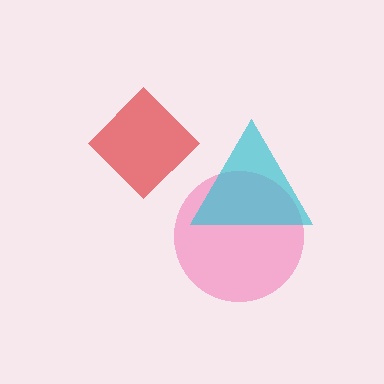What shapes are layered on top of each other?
The layered shapes are: a pink circle, a red diamond, a cyan triangle.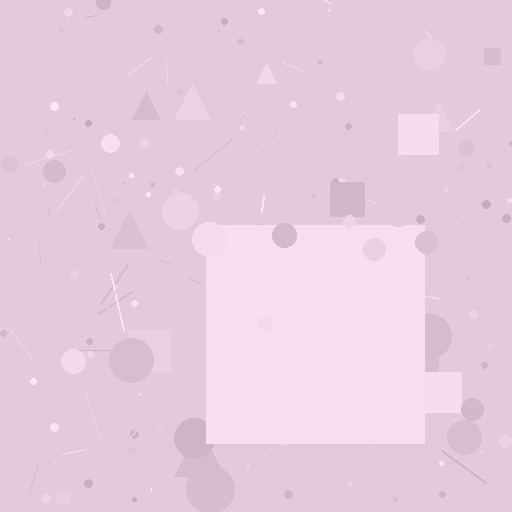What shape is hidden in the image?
A square is hidden in the image.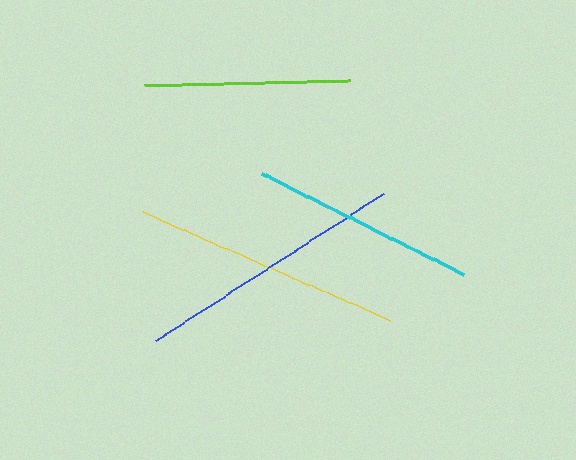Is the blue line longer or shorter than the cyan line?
The blue line is longer than the cyan line.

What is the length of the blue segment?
The blue segment is approximately 272 pixels long.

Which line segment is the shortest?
The lime line is the shortest at approximately 205 pixels.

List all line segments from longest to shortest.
From longest to shortest: blue, yellow, cyan, lime.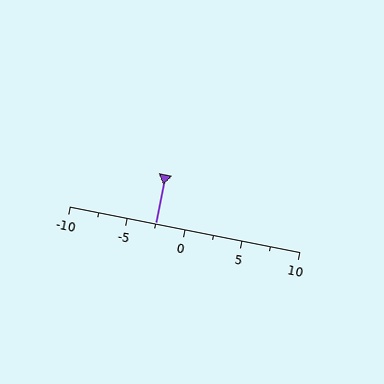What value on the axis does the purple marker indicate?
The marker indicates approximately -2.5.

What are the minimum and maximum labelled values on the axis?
The axis runs from -10 to 10.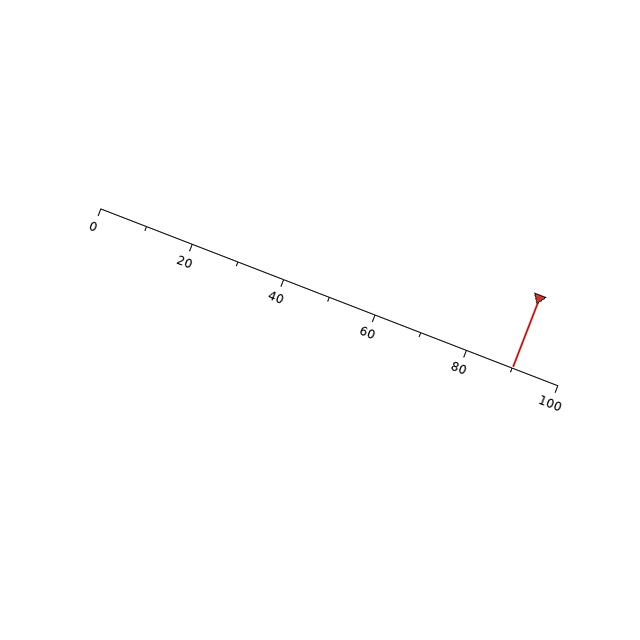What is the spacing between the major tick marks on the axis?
The major ticks are spaced 20 apart.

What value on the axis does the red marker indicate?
The marker indicates approximately 90.